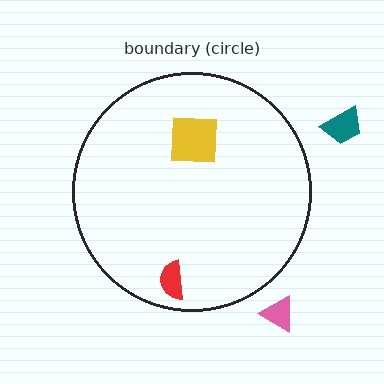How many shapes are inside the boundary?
2 inside, 2 outside.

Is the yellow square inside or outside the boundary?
Inside.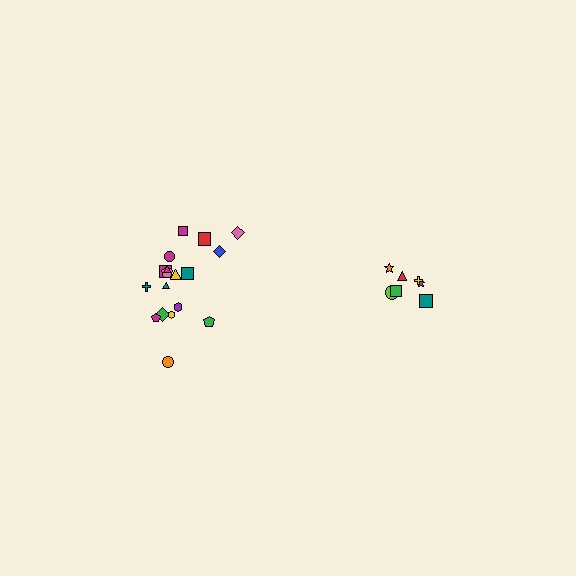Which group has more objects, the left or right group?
The left group.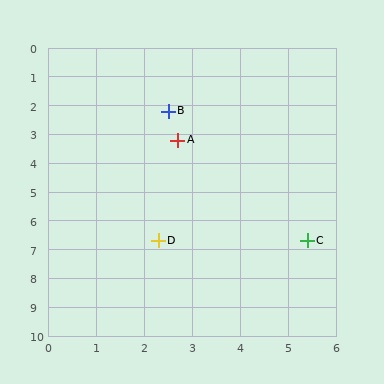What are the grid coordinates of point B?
Point B is at approximately (2.5, 2.2).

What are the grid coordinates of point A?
Point A is at approximately (2.7, 3.2).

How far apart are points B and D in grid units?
Points B and D are about 4.5 grid units apart.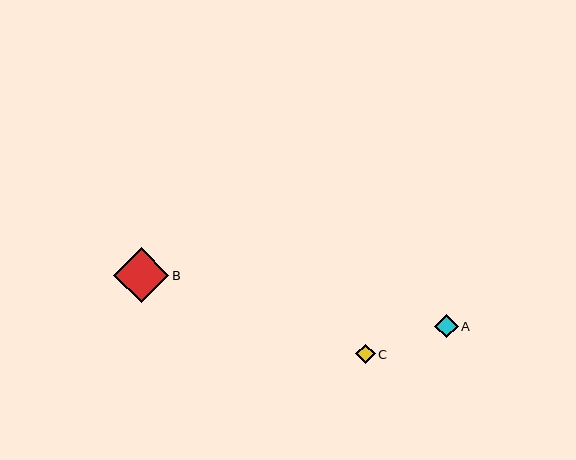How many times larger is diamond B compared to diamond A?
Diamond B is approximately 2.4 times the size of diamond A.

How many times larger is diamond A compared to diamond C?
Diamond A is approximately 1.2 times the size of diamond C.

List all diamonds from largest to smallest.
From largest to smallest: B, A, C.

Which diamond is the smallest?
Diamond C is the smallest with a size of approximately 20 pixels.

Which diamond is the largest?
Diamond B is the largest with a size of approximately 55 pixels.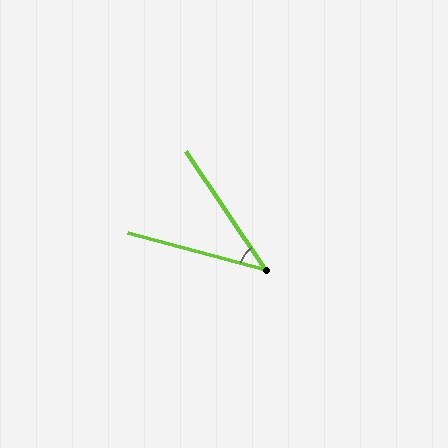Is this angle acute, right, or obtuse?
It is acute.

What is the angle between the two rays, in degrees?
Approximately 41 degrees.